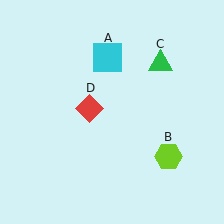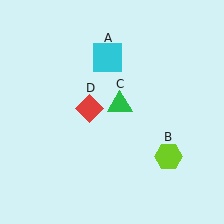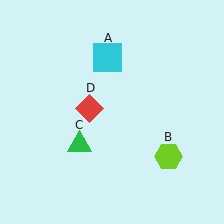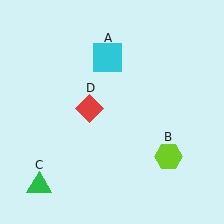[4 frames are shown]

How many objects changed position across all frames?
1 object changed position: green triangle (object C).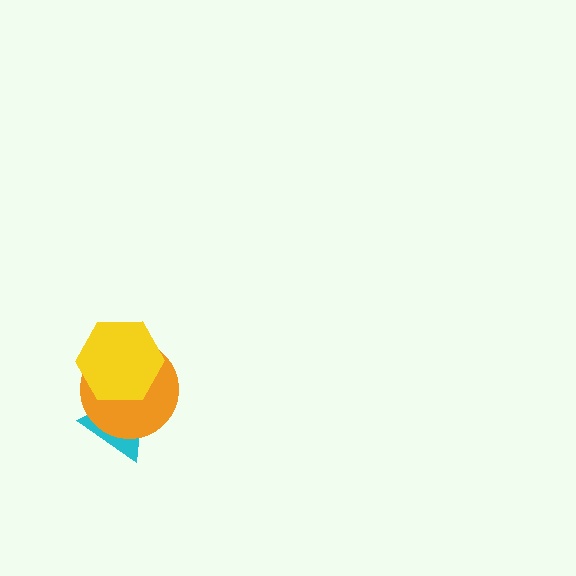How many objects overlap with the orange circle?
2 objects overlap with the orange circle.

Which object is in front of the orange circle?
The yellow hexagon is in front of the orange circle.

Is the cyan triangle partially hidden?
Yes, it is partially covered by another shape.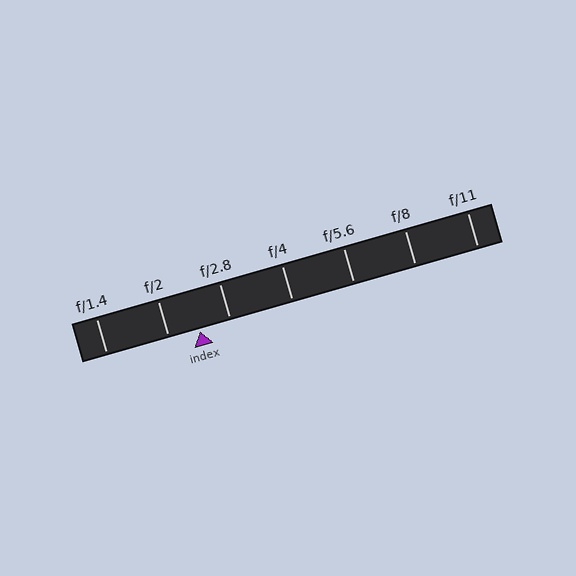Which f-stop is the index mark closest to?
The index mark is closest to f/2.8.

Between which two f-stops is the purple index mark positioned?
The index mark is between f/2 and f/2.8.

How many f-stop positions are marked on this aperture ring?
There are 7 f-stop positions marked.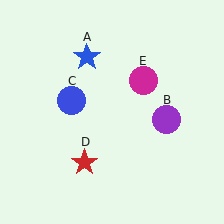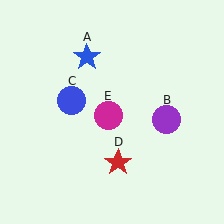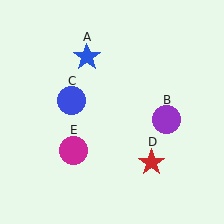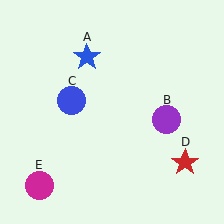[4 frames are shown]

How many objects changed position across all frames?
2 objects changed position: red star (object D), magenta circle (object E).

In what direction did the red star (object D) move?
The red star (object D) moved right.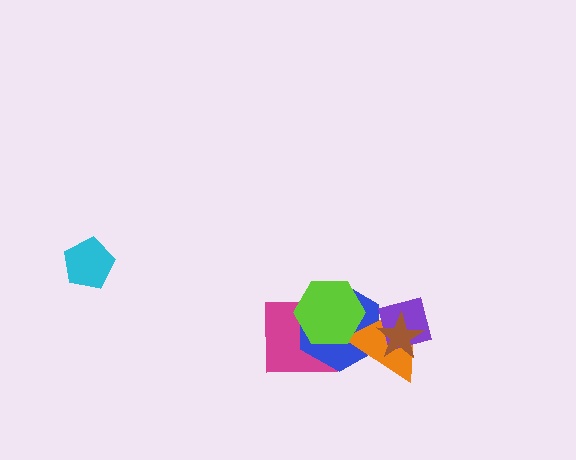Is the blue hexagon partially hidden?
Yes, it is partially covered by another shape.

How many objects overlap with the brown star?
3 objects overlap with the brown star.